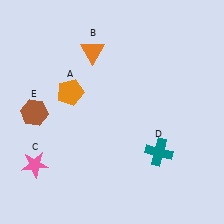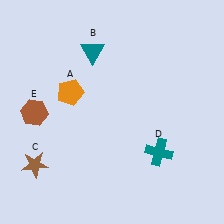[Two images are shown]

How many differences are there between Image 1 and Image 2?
There are 2 differences between the two images.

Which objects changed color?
B changed from orange to teal. C changed from pink to brown.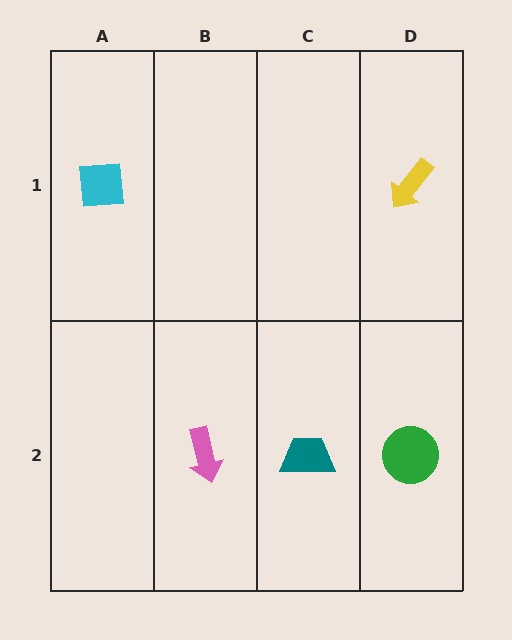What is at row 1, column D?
A yellow arrow.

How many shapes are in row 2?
3 shapes.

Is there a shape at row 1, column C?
No, that cell is empty.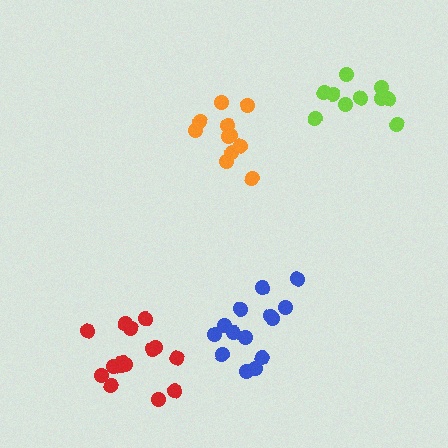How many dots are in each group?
Group 1: 14 dots, Group 2: 11 dots, Group 3: 15 dots, Group 4: 10 dots (50 total).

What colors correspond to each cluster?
The clusters are colored: blue, orange, red, lime.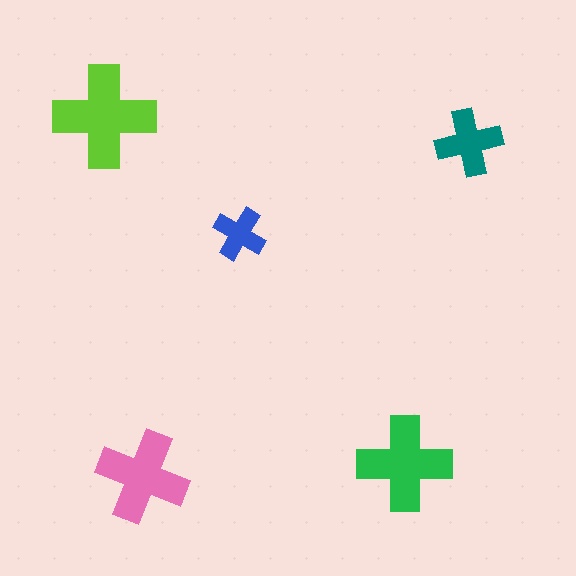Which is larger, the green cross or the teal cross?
The green one.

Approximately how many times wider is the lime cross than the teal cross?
About 1.5 times wider.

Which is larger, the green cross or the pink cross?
The green one.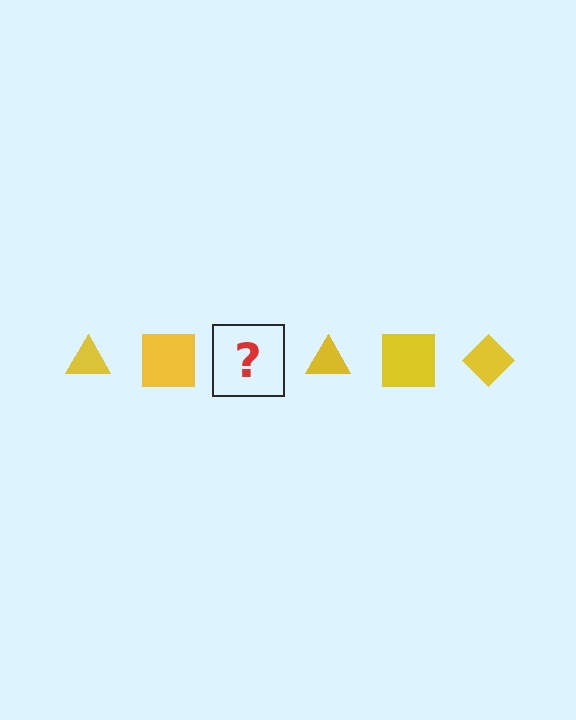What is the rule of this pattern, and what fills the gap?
The rule is that the pattern cycles through triangle, square, diamond shapes in yellow. The gap should be filled with a yellow diamond.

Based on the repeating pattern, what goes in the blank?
The blank should be a yellow diamond.